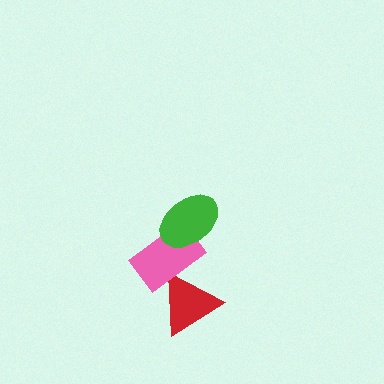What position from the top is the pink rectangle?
The pink rectangle is 2nd from the top.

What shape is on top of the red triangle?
The pink rectangle is on top of the red triangle.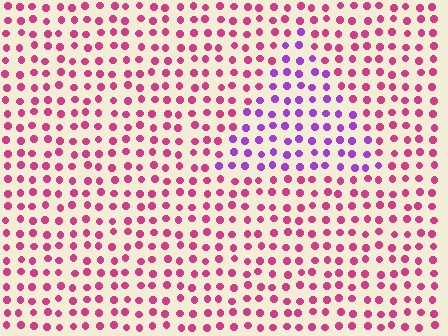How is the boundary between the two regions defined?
The boundary is defined purely by a slight shift in hue (about 48 degrees). Spacing, size, and orientation are identical on both sides.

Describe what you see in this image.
The image is filled with small magenta elements in a uniform arrangement. A triangle-shaped region is visible where the elements are tinted to a slightly different hue, forming a subtle color boundary.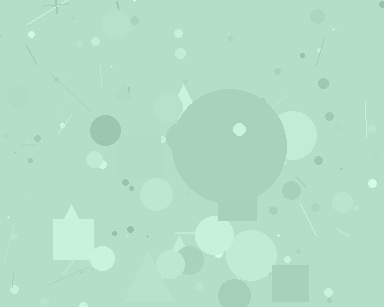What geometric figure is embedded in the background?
A circle is embedded in the background.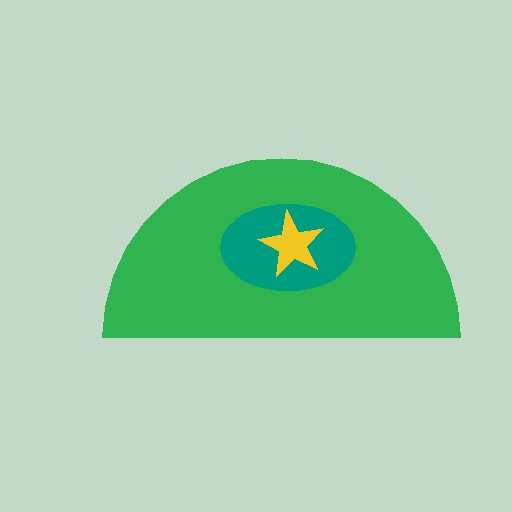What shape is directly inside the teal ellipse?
The yellow star.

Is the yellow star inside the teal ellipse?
Yes.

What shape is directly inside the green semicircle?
The teal ellipse.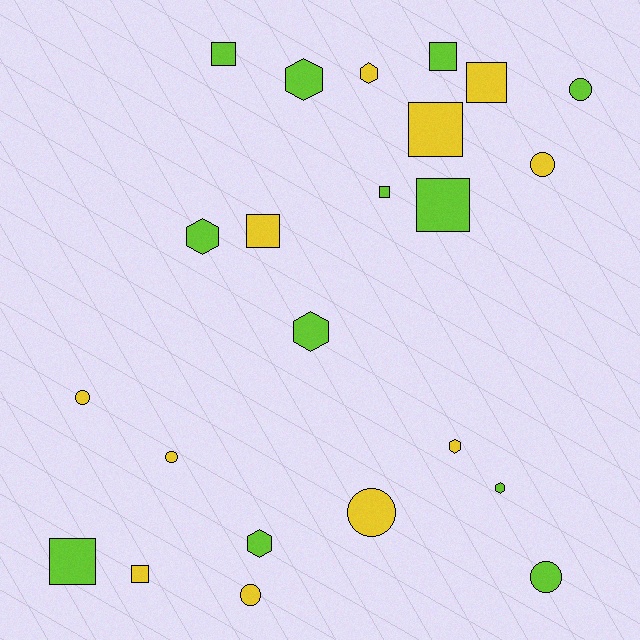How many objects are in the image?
There are 23 objects.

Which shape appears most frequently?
Square, with 9 objects.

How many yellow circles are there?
There are 5 yellow circles.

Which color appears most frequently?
Lime, with 12 objects.